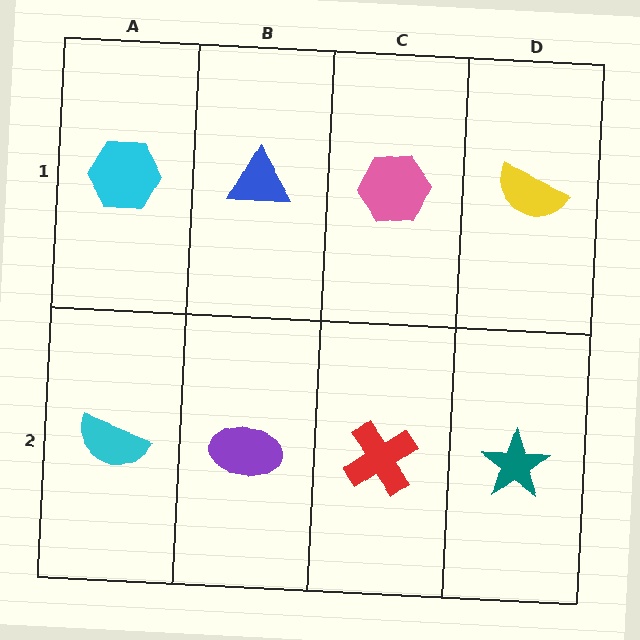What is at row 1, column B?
A blue triangle.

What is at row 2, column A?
A cyan semicircle.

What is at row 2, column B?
A purple ellipse.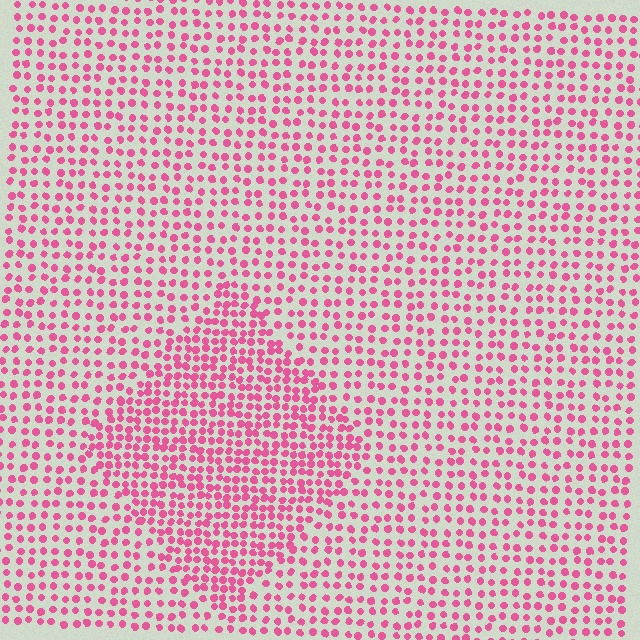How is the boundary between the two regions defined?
The boundary is defined by a change in element density (approximately 1.7x ratio). All elements are the same color, size, and shape.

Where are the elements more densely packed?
The elements are more densely packed inside the diamond boundary.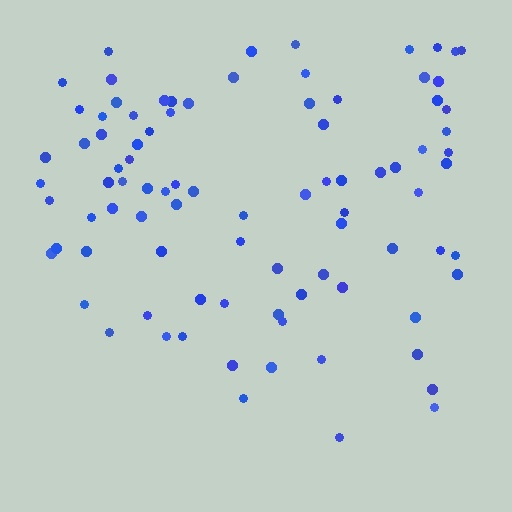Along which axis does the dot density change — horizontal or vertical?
Vertical.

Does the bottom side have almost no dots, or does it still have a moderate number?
Still a moderate number, just noticeably fewer than the top.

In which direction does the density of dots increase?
From bottom to top, with the top side densest.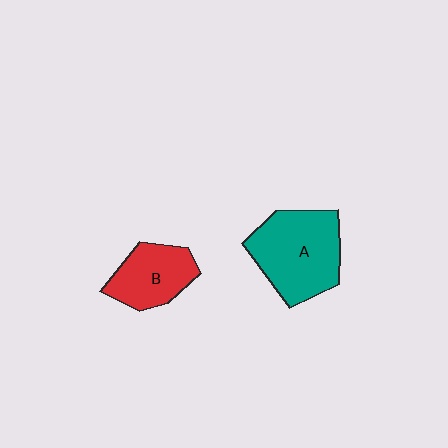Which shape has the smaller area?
Shape B (red).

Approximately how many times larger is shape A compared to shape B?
Approximately 1.5 times.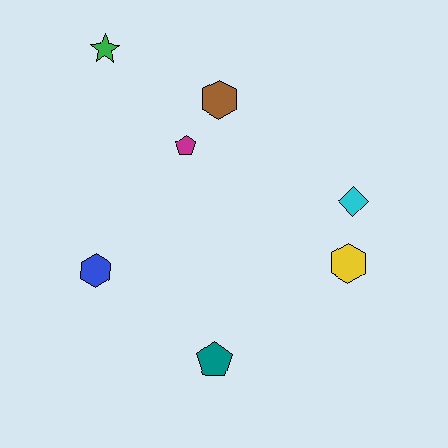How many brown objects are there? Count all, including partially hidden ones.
There is 1 brown object.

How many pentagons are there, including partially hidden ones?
There are 2 pentagons.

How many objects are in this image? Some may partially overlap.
There are 7 objects.